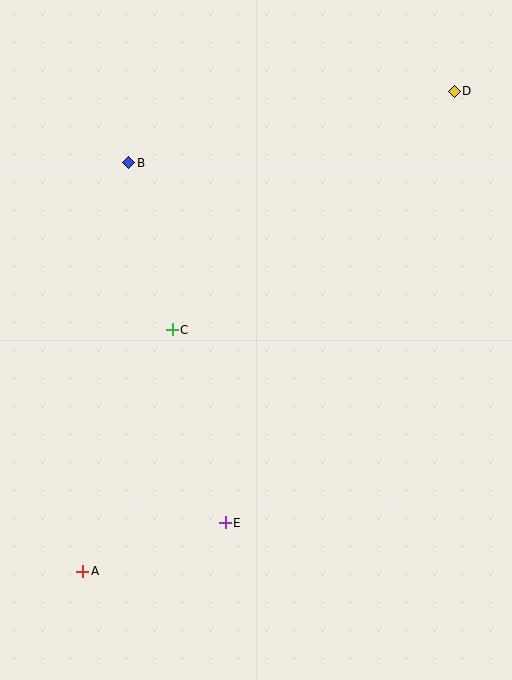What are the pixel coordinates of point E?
Point E is at (225, 523).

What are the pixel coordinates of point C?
Point C is at (172, 330).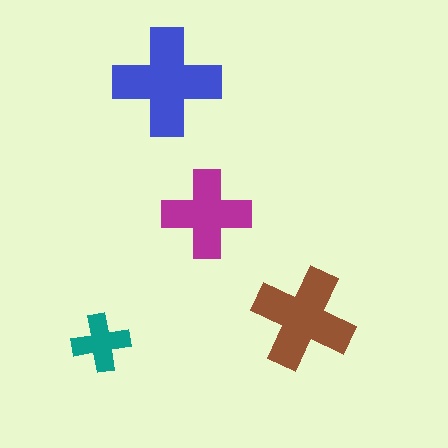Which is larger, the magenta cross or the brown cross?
The brown one.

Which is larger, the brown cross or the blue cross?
The blue one.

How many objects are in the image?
There are 4 objects in the image.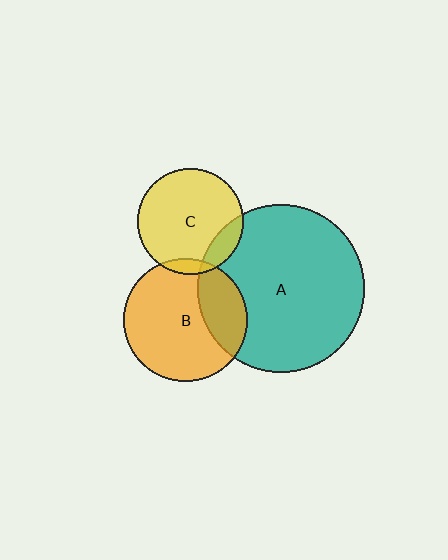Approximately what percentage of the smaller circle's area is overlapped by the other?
Approximately 5%.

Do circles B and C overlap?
Yes.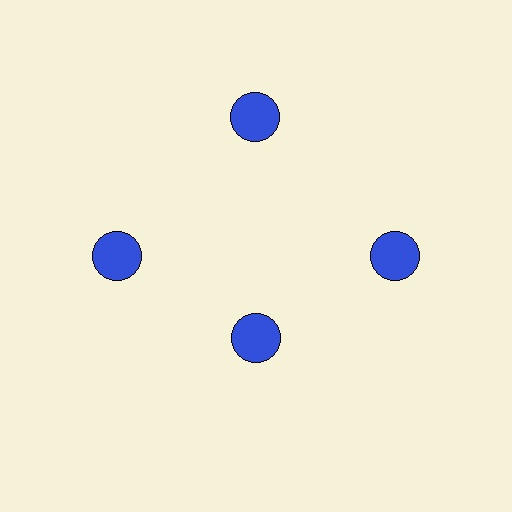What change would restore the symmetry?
The symmetry would be restored by moving it outward, back onto the ring so that all 4 circles sit at equal angles and equal distance from the center.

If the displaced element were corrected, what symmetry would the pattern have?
It would have 4-fold rotational symmetry — the pattern would map onto itself every 90 degrees.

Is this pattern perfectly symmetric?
No. The 4 blue circles are arranged in a ring, but one element near the 6 o'clock position is pulled inward toward the center, breaking the 4-fold rotational symmetry.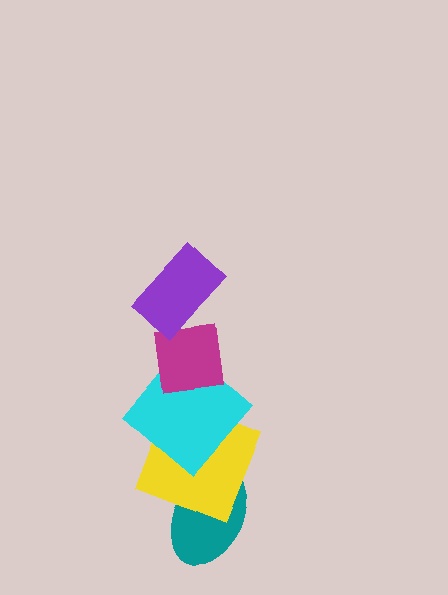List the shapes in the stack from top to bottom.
From top to bottom: the purple rectangle, the magenta square, the cyan diamond, the yellow square, the teal ellipse.